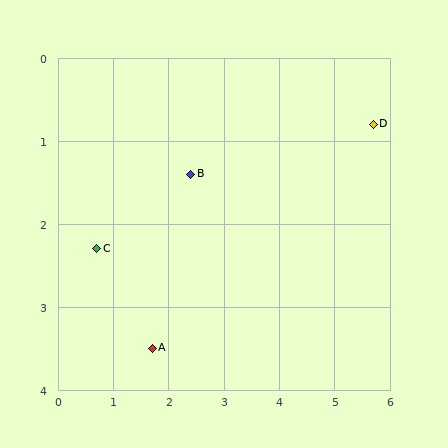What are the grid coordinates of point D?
Point D is at approximately (5.7, 0.8).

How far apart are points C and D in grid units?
Points C and D are about 5.2 grid units apart.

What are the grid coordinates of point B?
Point B is at approximately (2.4, 1.4).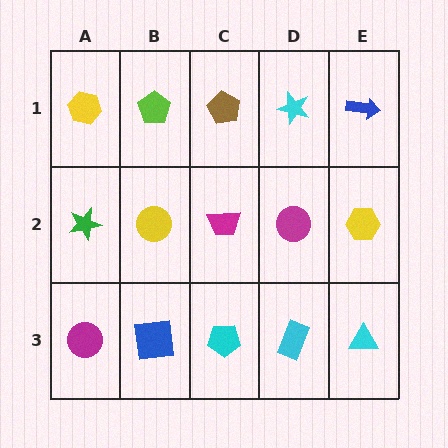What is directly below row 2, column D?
A cyan rectangle.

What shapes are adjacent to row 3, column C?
A magenta trapezoid (row 2, column C), a blue square (row 3, column B), a cyan rectangle (row 3, column D).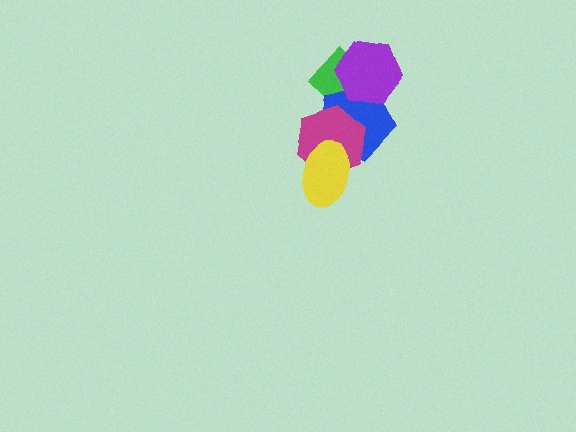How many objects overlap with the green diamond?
3 objects overlap with the green diamond.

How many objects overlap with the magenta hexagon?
3 objects overlap with the magenta hexagon.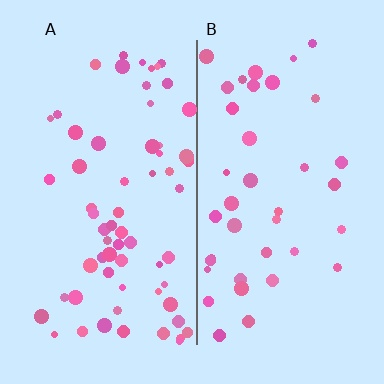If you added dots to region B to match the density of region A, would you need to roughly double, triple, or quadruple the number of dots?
Approximately double.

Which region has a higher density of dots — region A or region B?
A (the left).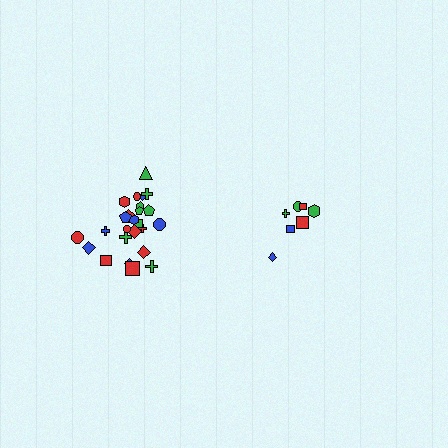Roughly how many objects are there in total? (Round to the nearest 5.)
Roughly 30 objects in total.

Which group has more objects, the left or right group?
The left group.